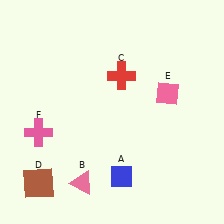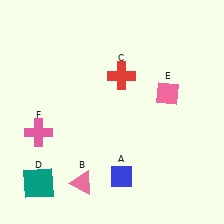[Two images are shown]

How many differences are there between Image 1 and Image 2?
There is 1 difference between the two images.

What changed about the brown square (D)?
In Image 1, D is brown. In Image 2, it changed to teal.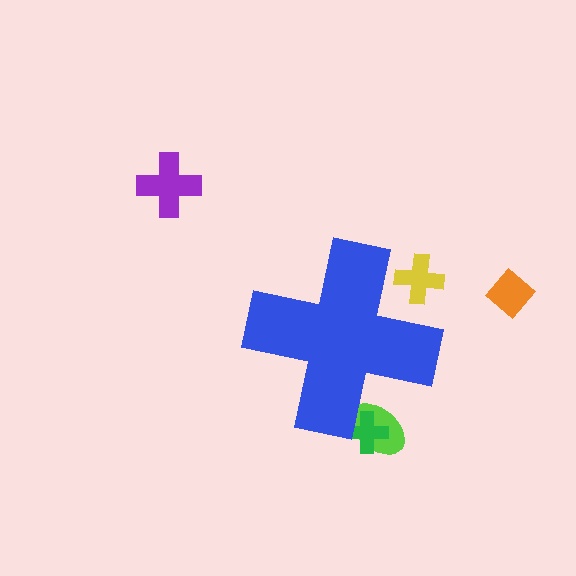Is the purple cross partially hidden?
No, the purple cross is fully visible.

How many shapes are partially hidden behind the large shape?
3 shapes are partially hidden.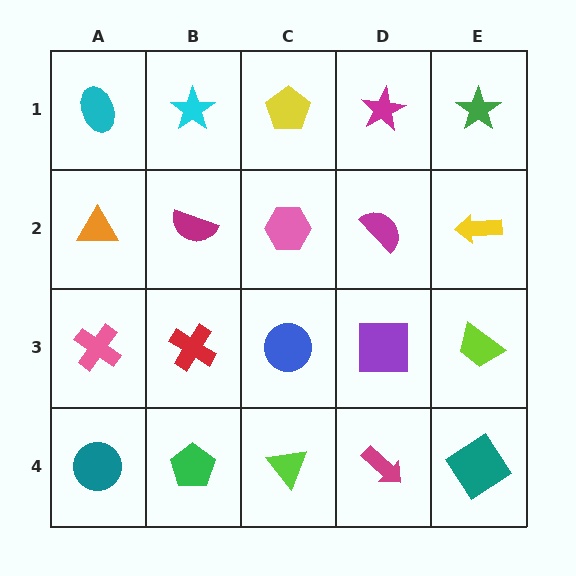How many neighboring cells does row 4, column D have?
3.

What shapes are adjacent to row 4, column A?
A pink cross (row 3, column A), a green pentagon (row 4, column B).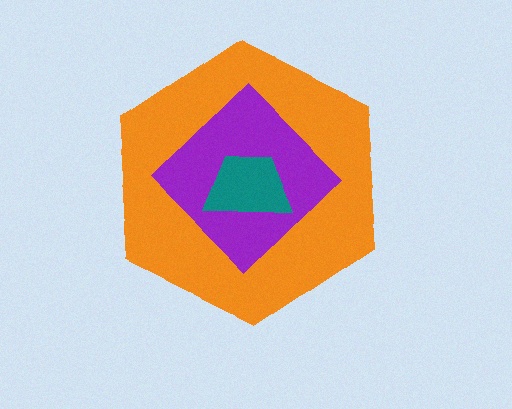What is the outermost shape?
The orange hexagon.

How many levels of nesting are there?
3.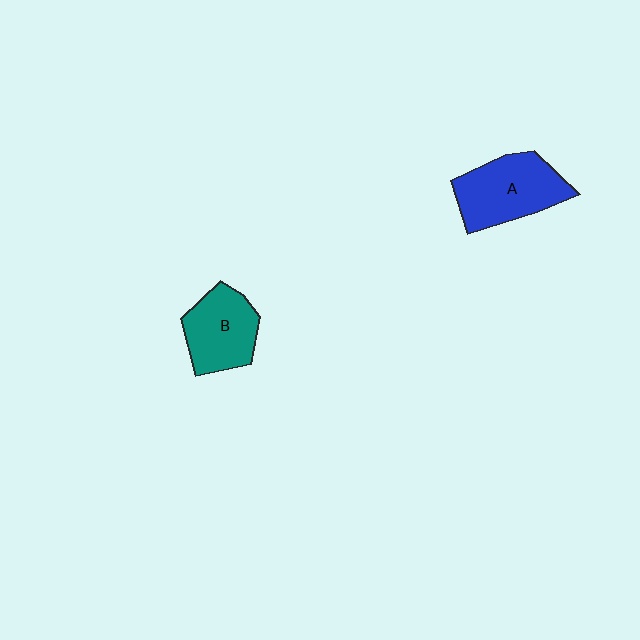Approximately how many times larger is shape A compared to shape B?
Approximately 1.2 times.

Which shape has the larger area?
Shape A (blue).